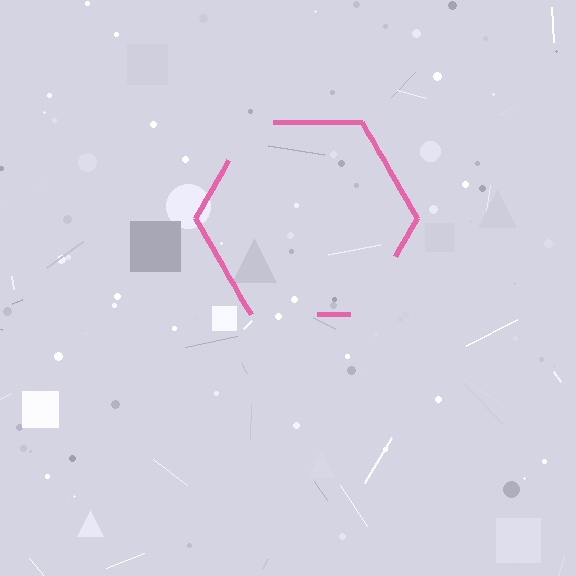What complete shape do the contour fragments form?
The contour fragments form a hexagon.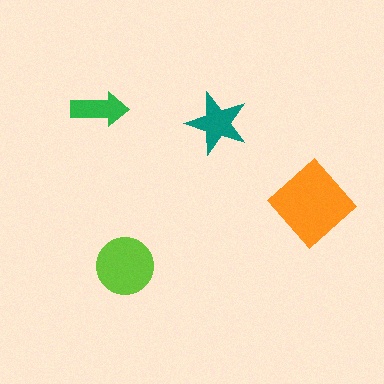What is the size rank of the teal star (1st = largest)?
3rd.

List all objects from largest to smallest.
The orange diamond, the lime circle, the teal star, the green arrow.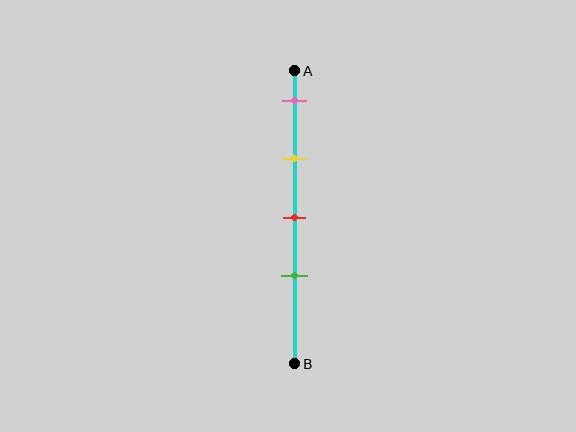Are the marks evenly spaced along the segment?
Yes, the marks are approximately evenly spaced.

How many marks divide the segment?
There are 4 marks dividing the segment.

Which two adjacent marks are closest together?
The red and green marks are the closest adjacent pair.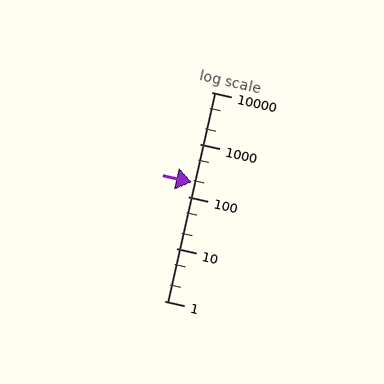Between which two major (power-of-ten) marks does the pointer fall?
The pointer is between 100 and 1000.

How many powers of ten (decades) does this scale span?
The scale spans 4 decades, from 1 to 10000.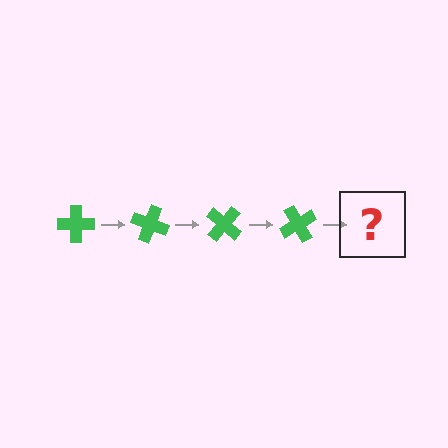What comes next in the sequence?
The next element should be a green cross rotated 80 degrees.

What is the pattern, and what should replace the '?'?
The pattern is that the cross rotates 20 degrees each step. The '?' should be a green cross rotated 80 degrees.